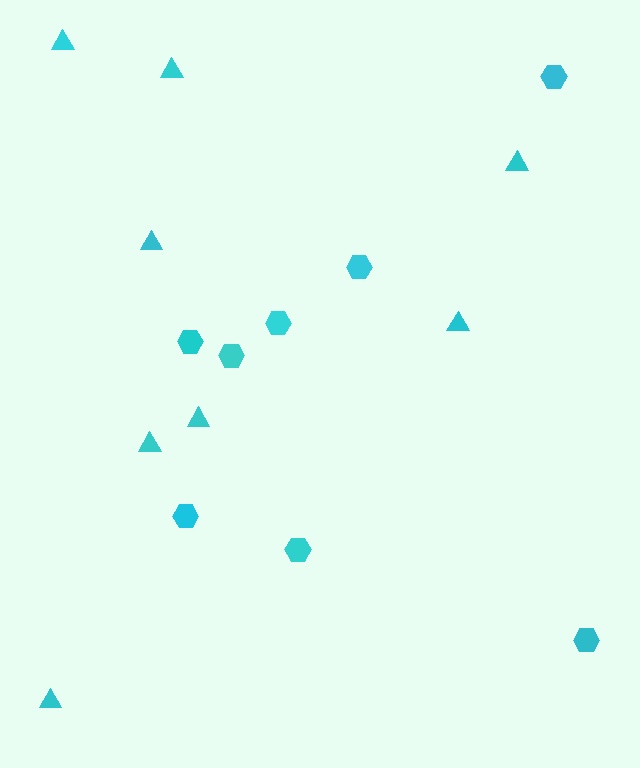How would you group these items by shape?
There are 2 groups: one group of triangles (8) and one group of hexagons (8).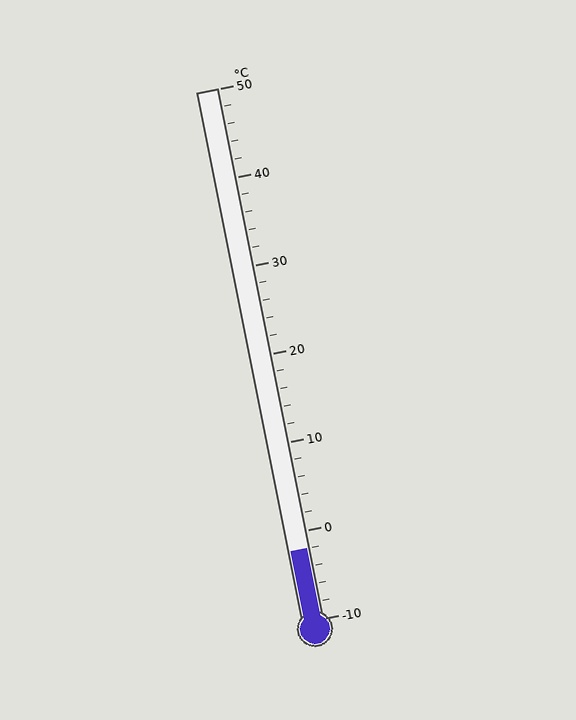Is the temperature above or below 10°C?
The temperature is below 10°C.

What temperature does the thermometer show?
The thermometer shows approximately -2°C.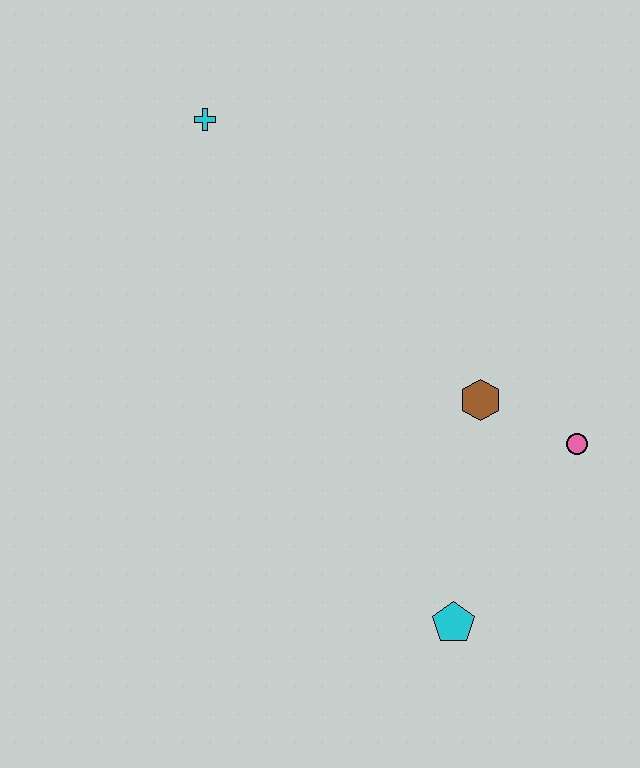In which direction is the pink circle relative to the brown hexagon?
The pink circle is to the right of the brown hexagon.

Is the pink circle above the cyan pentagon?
Yes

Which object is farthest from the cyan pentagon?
The cyan cross is farthest from the cyan pentagon.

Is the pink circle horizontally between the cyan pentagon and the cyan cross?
No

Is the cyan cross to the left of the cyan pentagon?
Yes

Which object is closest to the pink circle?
The brown hexagon is closest to the pink circle.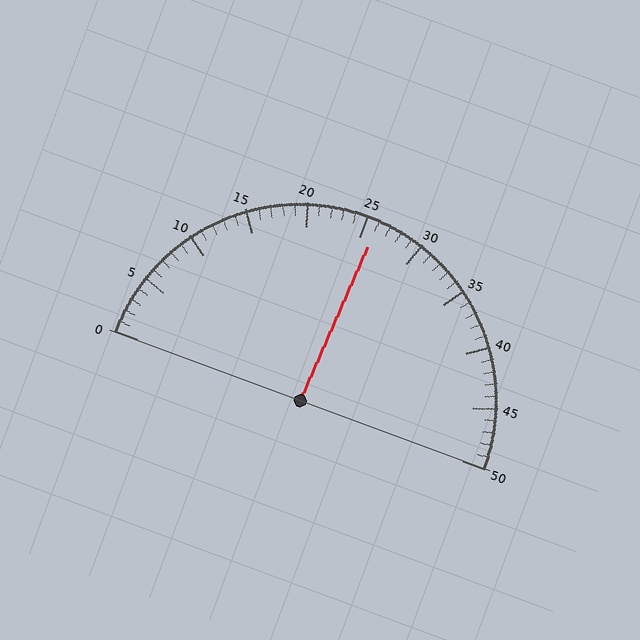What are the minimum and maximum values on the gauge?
The gauge ranges from 0 to 50.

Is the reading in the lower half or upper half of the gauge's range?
The reading is in the upper half of the range (0 to 50).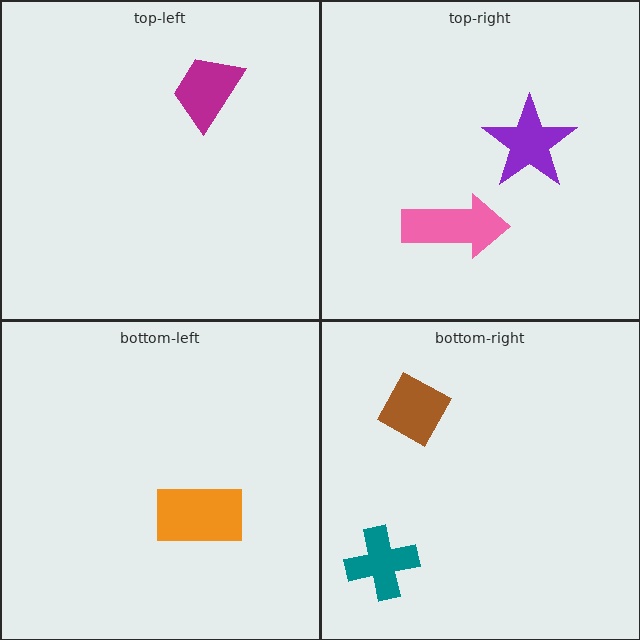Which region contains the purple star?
The top-right region.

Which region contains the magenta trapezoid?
The top-left region.